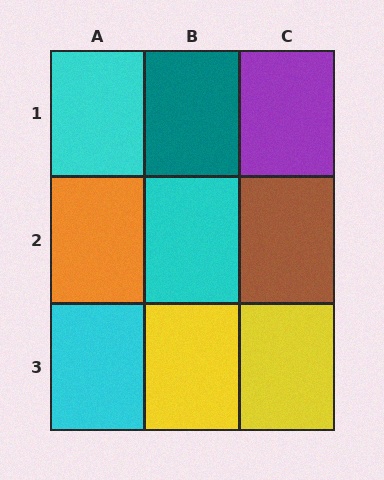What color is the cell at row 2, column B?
Cyan.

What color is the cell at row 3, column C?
Yellow.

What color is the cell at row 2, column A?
Orange.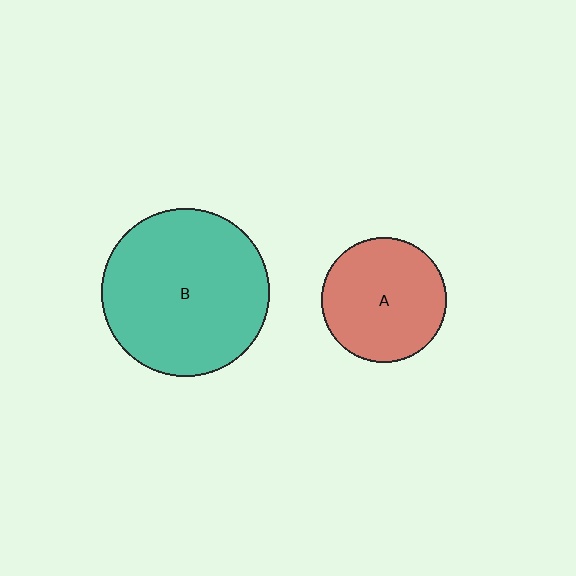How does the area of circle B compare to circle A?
Approximately 1.8 times.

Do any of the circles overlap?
No, none of the circles overlap.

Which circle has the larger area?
Circle B (teal).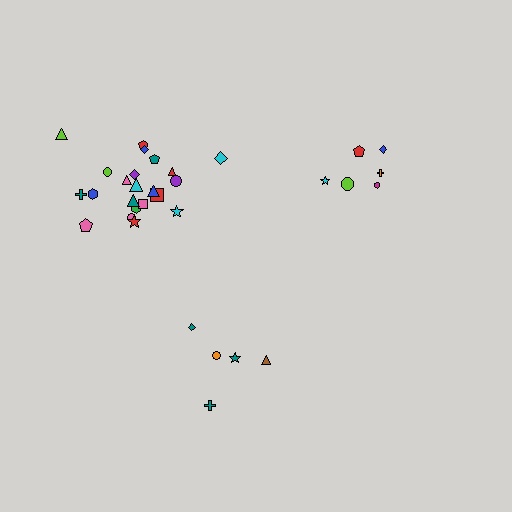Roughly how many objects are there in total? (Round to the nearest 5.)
Roughly 35 objects in total.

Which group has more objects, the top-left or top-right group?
The top-left group.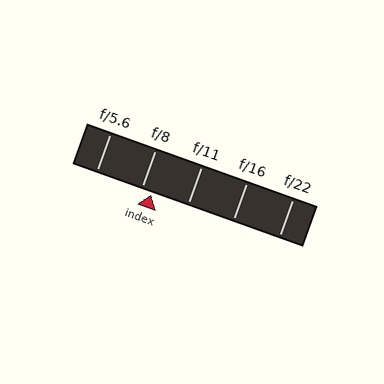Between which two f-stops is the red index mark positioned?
The index mark is between f/8 and f/11.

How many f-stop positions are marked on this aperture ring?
There are 5 f-stop positions marked.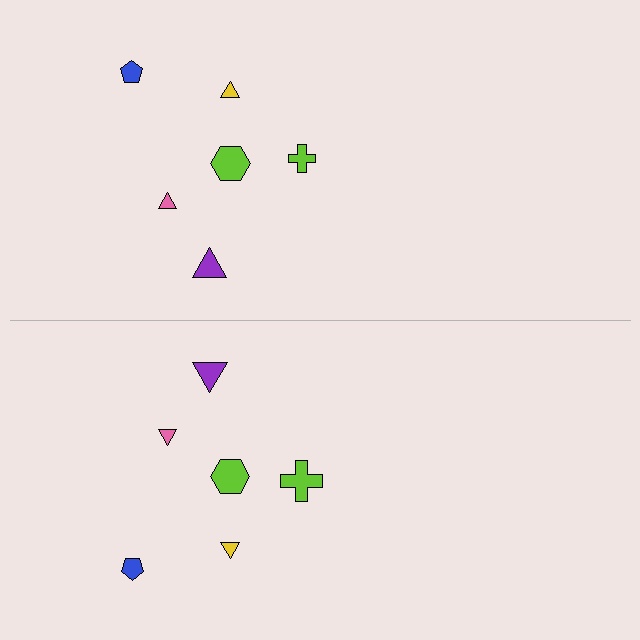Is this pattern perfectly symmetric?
No, the pattern is not perfectly symmetric. The lime cross on the bottom side has a different size than its mirror counterpart.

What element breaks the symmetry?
The lime cross on the bottom side has a different size than its mirror counterpart.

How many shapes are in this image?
There are 12 shapes in this image.